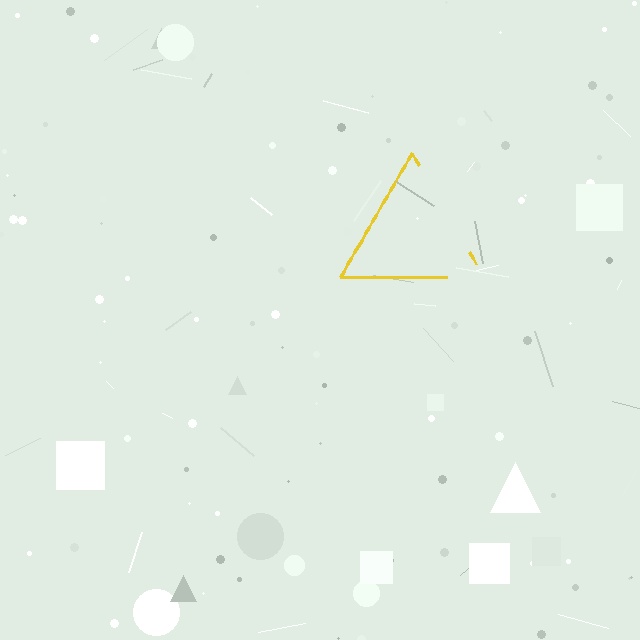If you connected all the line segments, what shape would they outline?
They would outline a triangle.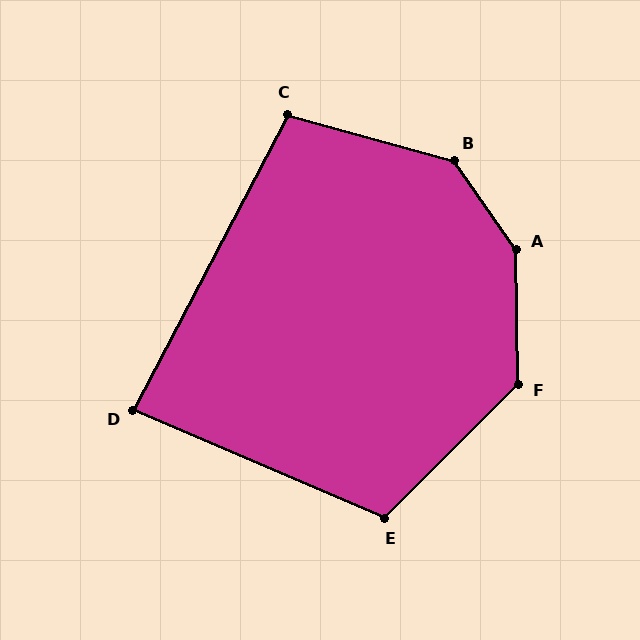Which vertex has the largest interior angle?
A, at approximately 146 degrees.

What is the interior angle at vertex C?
Approximately 102 degrees (obtuse).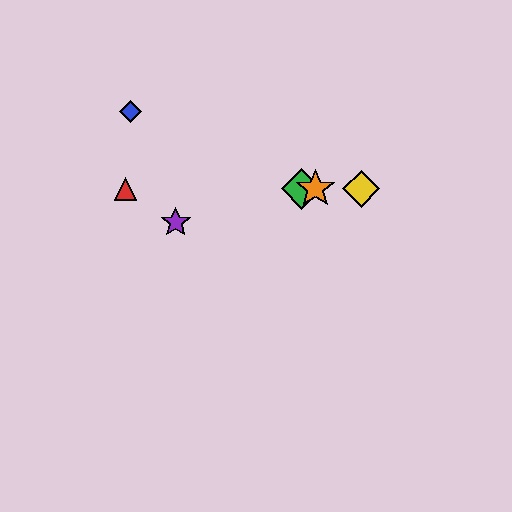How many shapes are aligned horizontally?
4 shapes (the red triangle, the green diamond, the yellow diamond, the orange star) are aligned horizontally.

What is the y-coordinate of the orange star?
The orange star is at y≈189.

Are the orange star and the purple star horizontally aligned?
No, the orange star is at y≈189 and the purple star is at y≈222.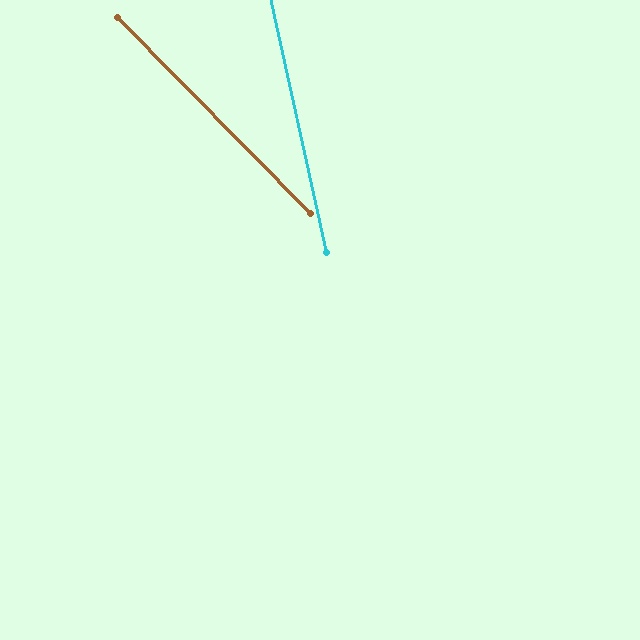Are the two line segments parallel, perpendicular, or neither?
Neither parallel nor perpendicular — they differ by about 32°.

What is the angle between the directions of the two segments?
Approximately 32 degrees.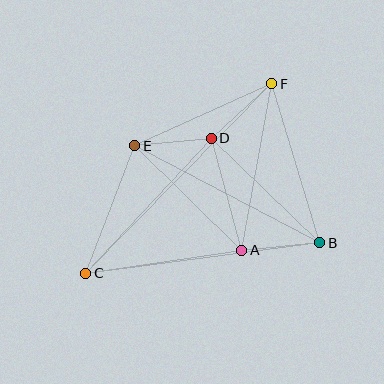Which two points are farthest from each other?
Points C and F are farthest from each other.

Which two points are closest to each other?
Points D and E are closest to each other.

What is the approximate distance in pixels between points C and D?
The distance between C and D is approximately 185 pixels.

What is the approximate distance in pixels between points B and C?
The distance between B and C is approximately 236 pixels.